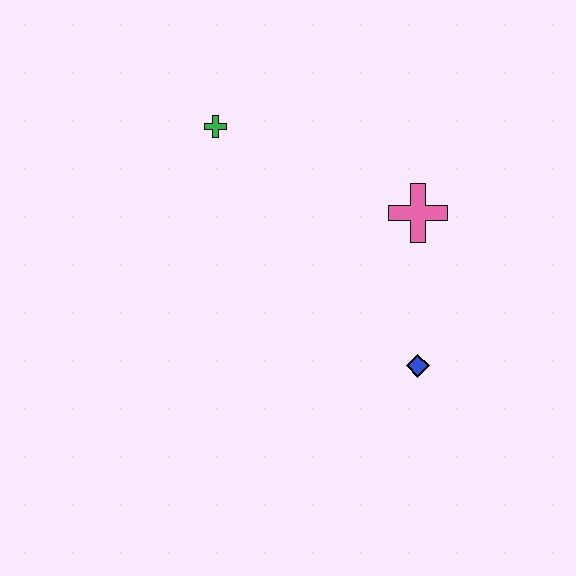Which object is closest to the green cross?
The pink cross is closest to the green cross.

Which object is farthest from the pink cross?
The green cross is farthest from the pink cross.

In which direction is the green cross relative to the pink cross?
The green cross is to the left of the pink cross.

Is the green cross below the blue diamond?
No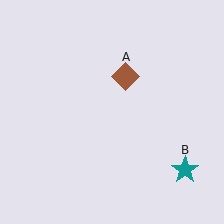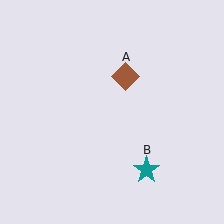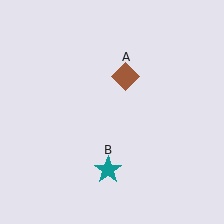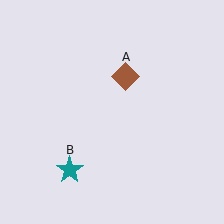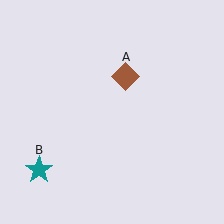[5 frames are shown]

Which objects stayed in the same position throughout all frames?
Brown diamond (object A) remained stationary.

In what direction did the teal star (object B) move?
The teal star (object B) moved left.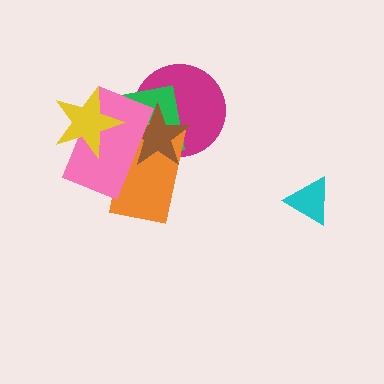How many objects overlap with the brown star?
4 objects overlap with the brown star.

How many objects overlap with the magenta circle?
4 objects overlap with the magenta circle.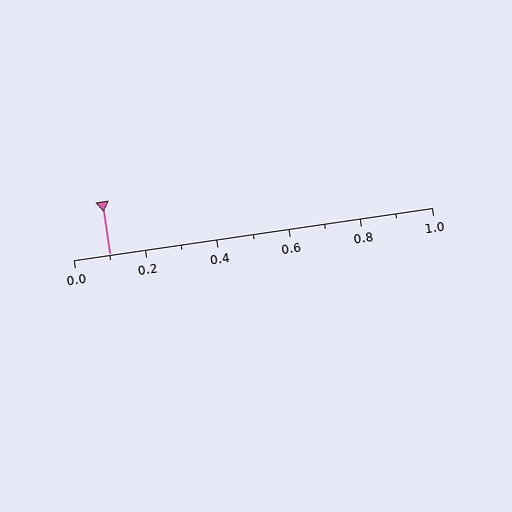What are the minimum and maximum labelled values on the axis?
The axis runs from 0.0 to 1.0.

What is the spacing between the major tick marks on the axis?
The major ticks are spaced 0.2 apart.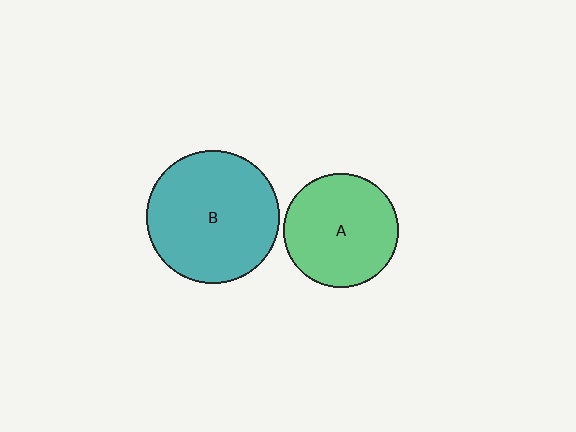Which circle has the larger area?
Circle B (teal).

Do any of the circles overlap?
No, none of the circles overlap.